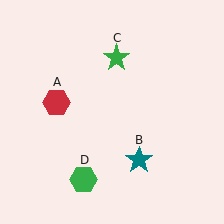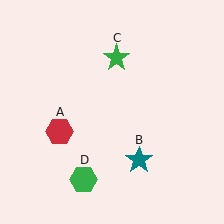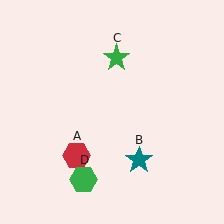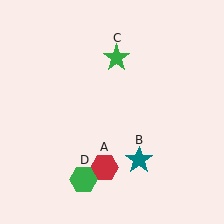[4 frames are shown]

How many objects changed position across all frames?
1 object changed position: red hexagon (object A).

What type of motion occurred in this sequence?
The red hexagon (object A) rotated counterclockwise around the center of the scene.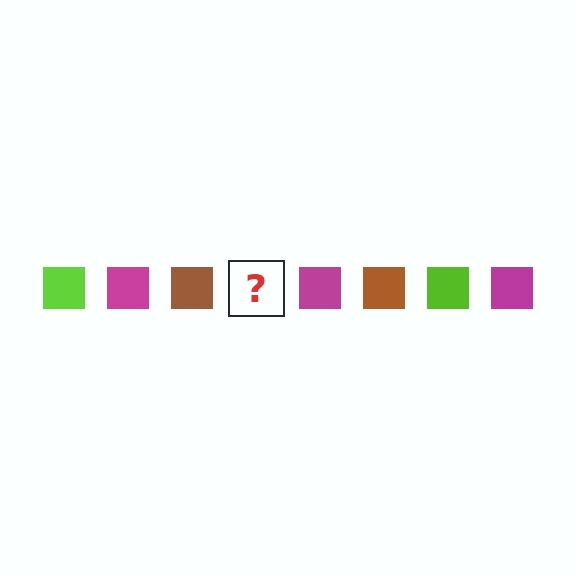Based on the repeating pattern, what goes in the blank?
The blank should be a lime square.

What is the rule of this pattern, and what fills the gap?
The rule is that the pattern cycles through lime, magenta, brown squares. The gap should be filled with a lime square.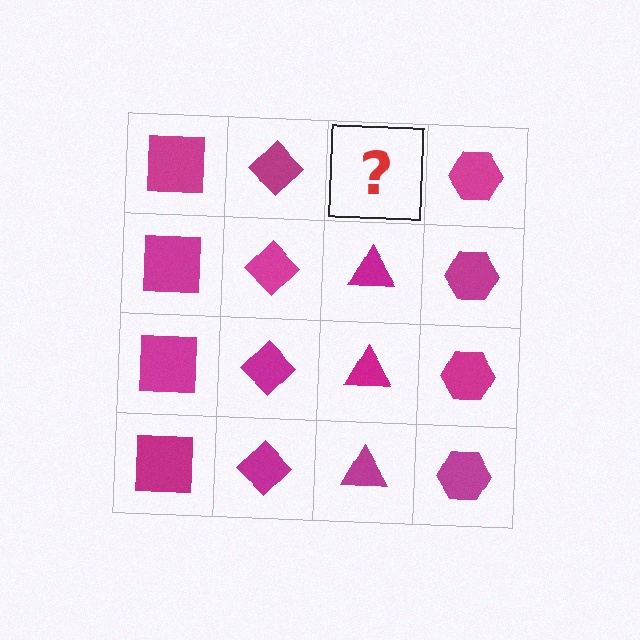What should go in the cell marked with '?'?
The missing cell should contain a magenta triangle.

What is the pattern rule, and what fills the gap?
The rule is that each column has a consistent shape. The gap should be filled with a magenta triangle.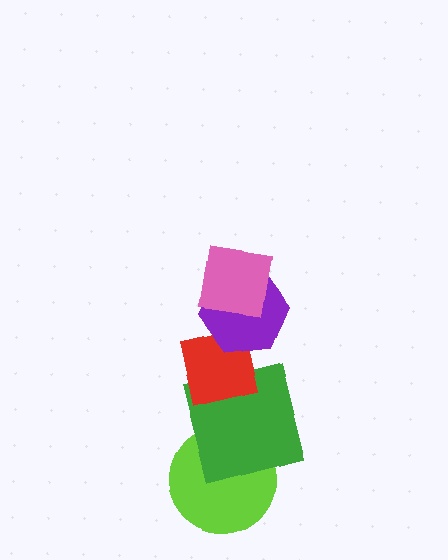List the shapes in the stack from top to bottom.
From top to bottom: the pink square, the purple hexagon, the red square, the green square, the lime circle.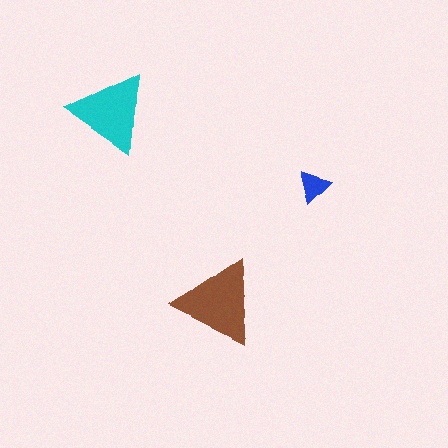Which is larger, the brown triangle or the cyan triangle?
The brown one.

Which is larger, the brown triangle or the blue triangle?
The brown one.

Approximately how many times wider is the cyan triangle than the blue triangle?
About 2.5 times wider.